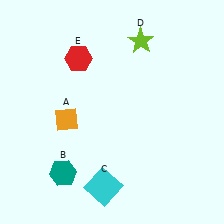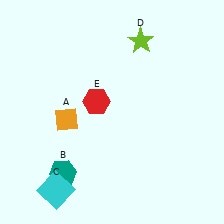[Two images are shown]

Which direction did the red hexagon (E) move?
The red hexagon (E) moved down.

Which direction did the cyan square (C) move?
The cyan square (C) moved left.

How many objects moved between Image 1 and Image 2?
2 objects moved between the two images.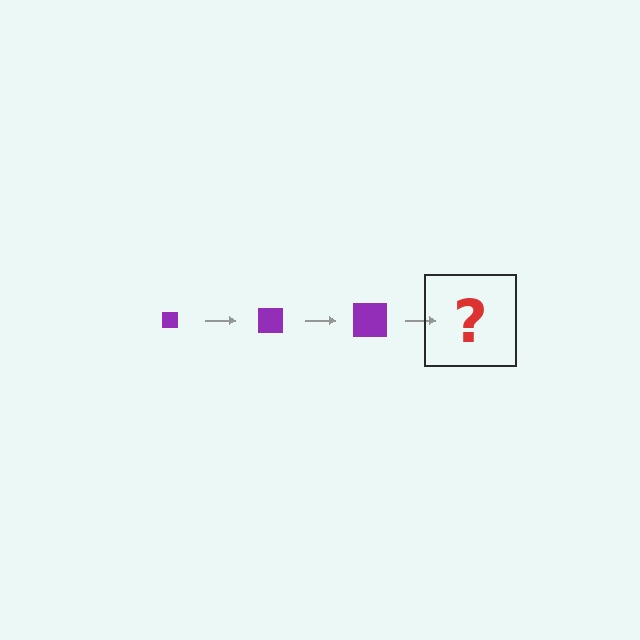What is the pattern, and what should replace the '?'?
The pattern is that the square gets progressively larger each step. The '?' should be a purple square, larger than the previous one.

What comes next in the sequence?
The next element should be a purple square, larger than the previous one.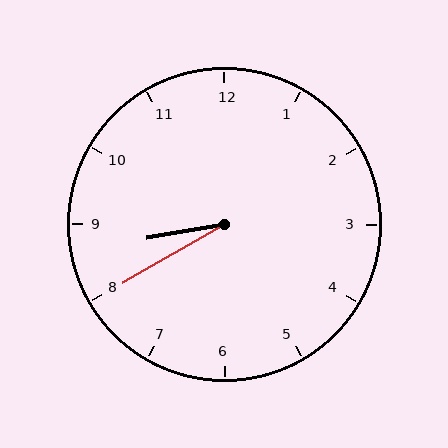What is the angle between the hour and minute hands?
Approximately 20 degrees.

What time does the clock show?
8:40.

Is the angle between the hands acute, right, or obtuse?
It is acute.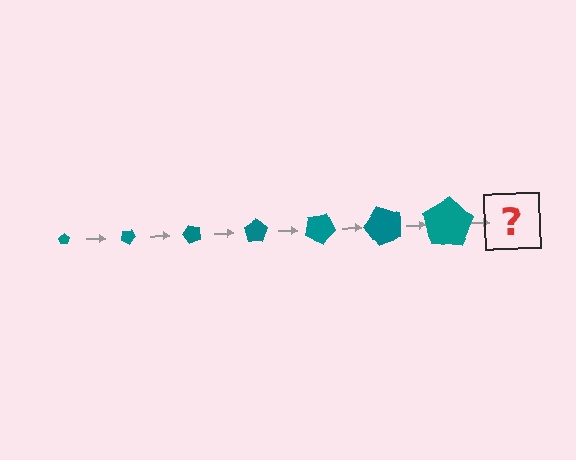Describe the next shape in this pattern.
It should be a pentagon, larger than the previous one and rotated 175 degrees from the start.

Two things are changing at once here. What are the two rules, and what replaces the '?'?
The two rules are that the pentagon grows larger each step and it rotates 25 degrees each step. The '?' should be a pentagon, larger than the previous one and rotated 175 degrees from the start.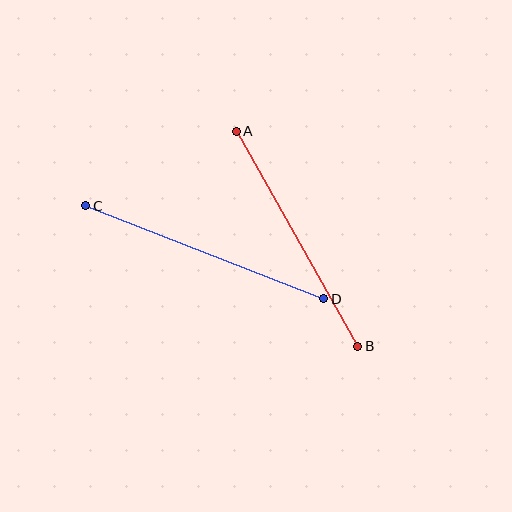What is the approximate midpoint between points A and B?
The midpoint is at approximately (297, 239) pixels.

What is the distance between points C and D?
The distance is approximately 256 pixels.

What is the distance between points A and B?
The distance is approximately 247 pixels.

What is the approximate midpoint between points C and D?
The midpoint is at approximately (205, 252) pixels.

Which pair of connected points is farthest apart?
Points C and D are farthest apart.